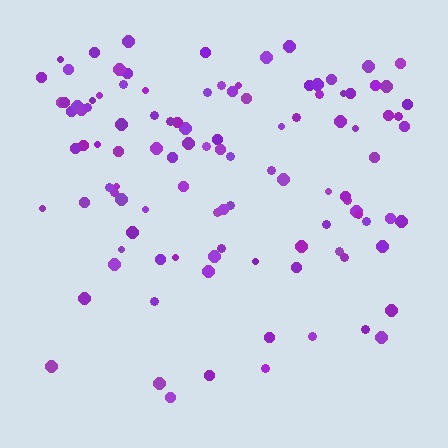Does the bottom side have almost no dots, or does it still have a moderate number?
Still a moderate number, just noticeably fewer than the top.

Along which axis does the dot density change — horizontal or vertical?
Vertical.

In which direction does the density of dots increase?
From bottom to top, with the top side densest.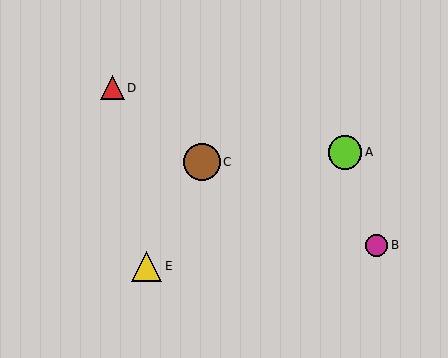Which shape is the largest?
The brown circle (labeled C) is the largest.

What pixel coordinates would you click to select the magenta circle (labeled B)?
Click at (377, 245) to select the magenta circle B.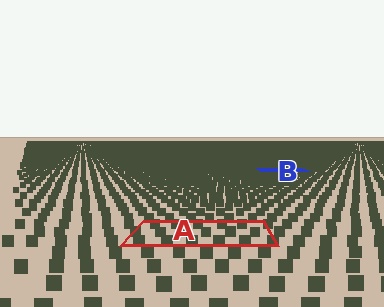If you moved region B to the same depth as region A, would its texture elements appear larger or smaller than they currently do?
They would appear larger. At a closer depth, the same texture elements are projected at a bigger on-screen size.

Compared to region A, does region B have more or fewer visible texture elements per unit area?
Region B has more texture elements per unit area — they are packed more densely because it is farther away.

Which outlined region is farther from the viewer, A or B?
Region B is farther from the viewer — the texture elements inside it appear smaller and more densely packed.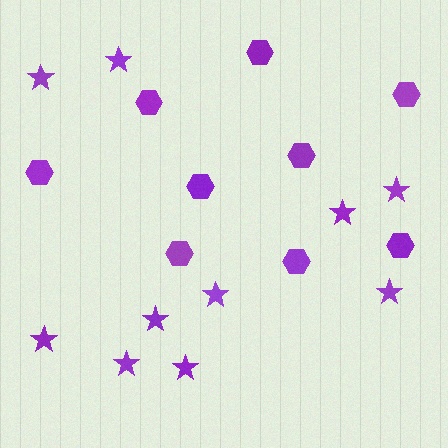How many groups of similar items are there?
There are 2 groups: one group of hexagons (9) and one group of stars (10).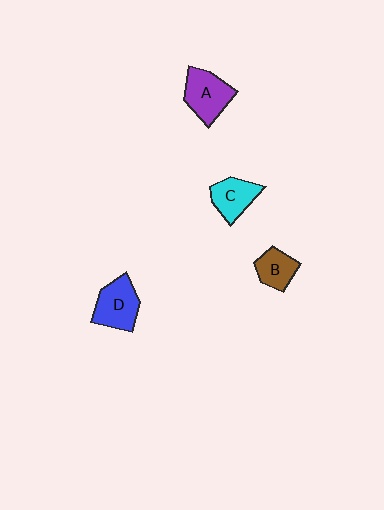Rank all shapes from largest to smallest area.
From largest to smallest: A (purple), D (blue), C (cyan), B (brown).